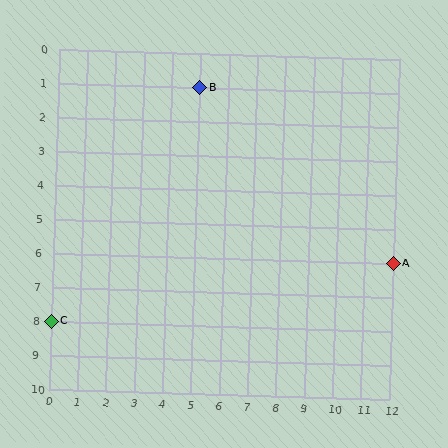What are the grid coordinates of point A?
Point A is at grid coordinates (12, 6).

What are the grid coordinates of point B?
Point B is at grid coordinates (5, 1).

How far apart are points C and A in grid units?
Points C and A are 12 columns and 2 rows apart (about 12.2 grid units diagonally).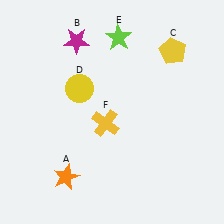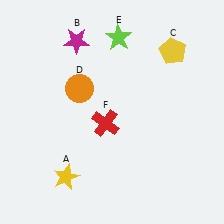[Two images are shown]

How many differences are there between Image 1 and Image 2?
There are 3 differences between the two images.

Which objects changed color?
A changed from orange to yellow. D changed from yellow to orange. F changed from yellow to red.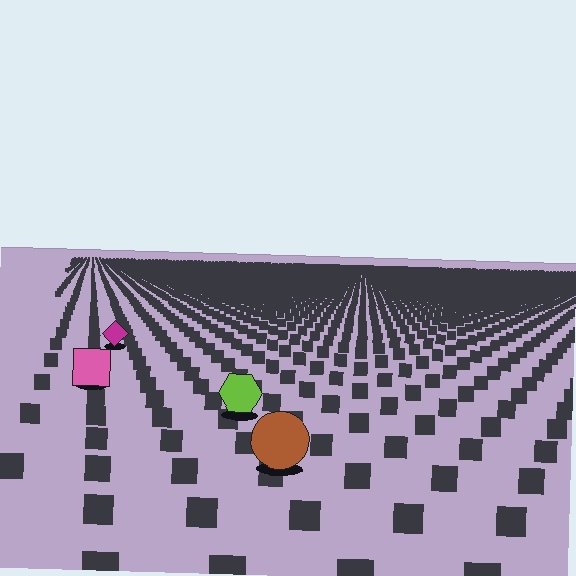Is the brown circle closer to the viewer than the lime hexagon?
Yes. The brown circle is closer — you can tell from the texture gradient: the ground texture is coarser near it.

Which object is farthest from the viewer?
The magenta diamond is farthest from the viewer. It appears smaller and the ground texture around it is denser.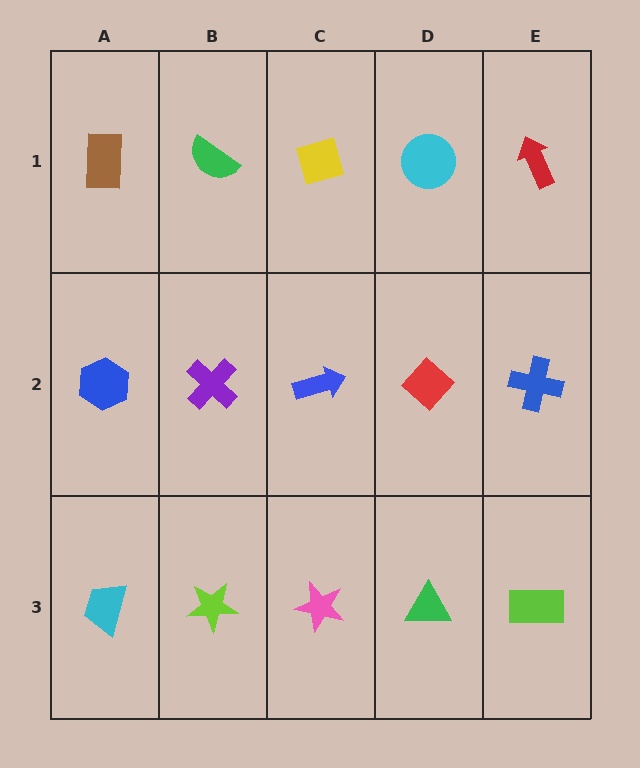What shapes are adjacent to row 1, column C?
A blue arrow (row 2, column C), a green semicircle (row 1, column B), a cyan circle (row 1, column D).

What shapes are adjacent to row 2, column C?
A yellow diamond (row 1, column C), a pink star (row 3, column C), a purple cross (row 2, column B), a red diamond (row 2, column D).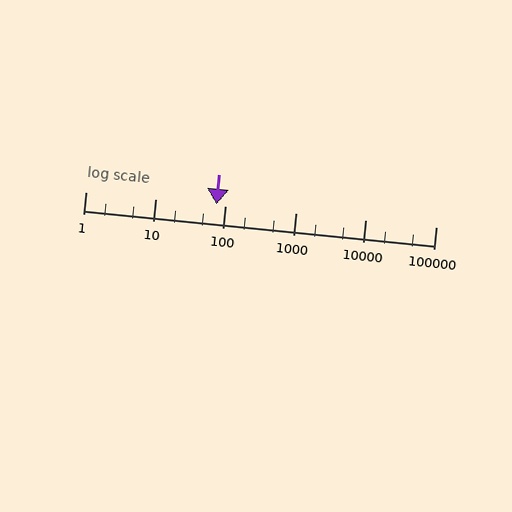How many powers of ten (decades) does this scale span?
The scale spans 5 decades, from 1 to 100000.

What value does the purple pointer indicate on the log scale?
The pointer indicates approximately 73.